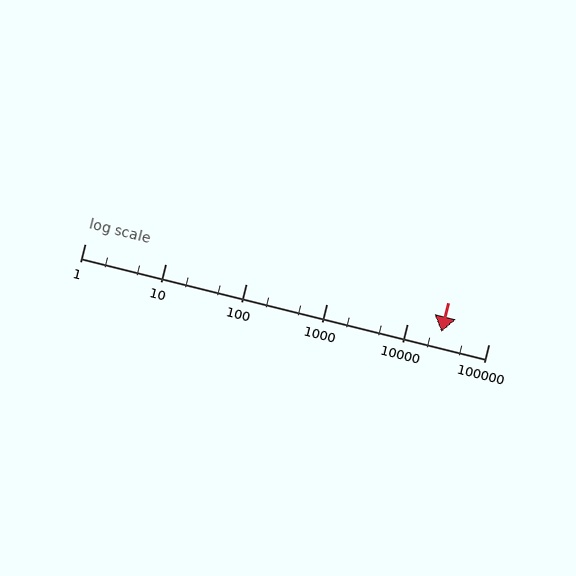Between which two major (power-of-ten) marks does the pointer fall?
The pointer is between 10000 and 100000.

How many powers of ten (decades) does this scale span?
The scale spans 5 decades, from 1 to 100000.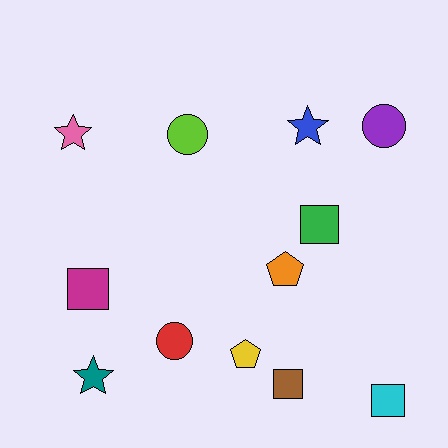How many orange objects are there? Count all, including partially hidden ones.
There is 1 orange object.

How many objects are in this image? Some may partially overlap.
There are 12 objects.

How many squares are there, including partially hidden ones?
There are 4 squares.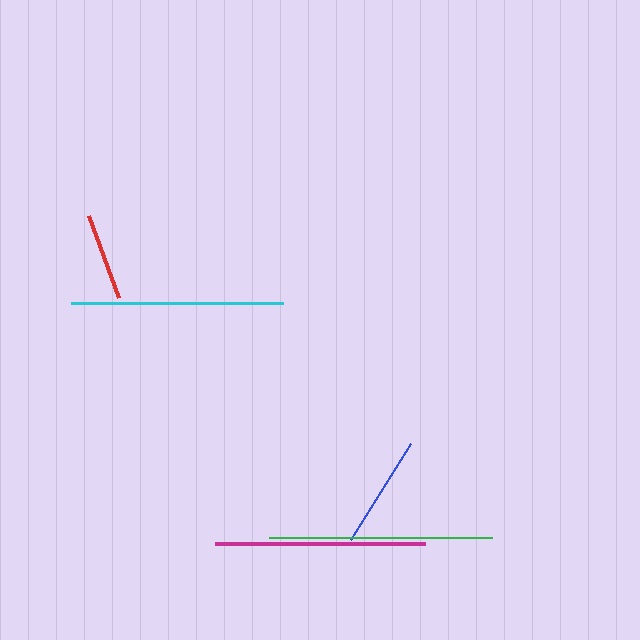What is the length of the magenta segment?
The magenta segment is approximately 210 pixels long.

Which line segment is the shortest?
The red line is the shortest at approximately 88 pixels.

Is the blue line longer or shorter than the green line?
The green line is longer than the blue line.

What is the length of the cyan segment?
The cyan segment is approximately 212 pixels long.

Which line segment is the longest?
The green line is the longest at approximately 223 pixels.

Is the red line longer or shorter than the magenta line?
The magenta line is longer than the red line.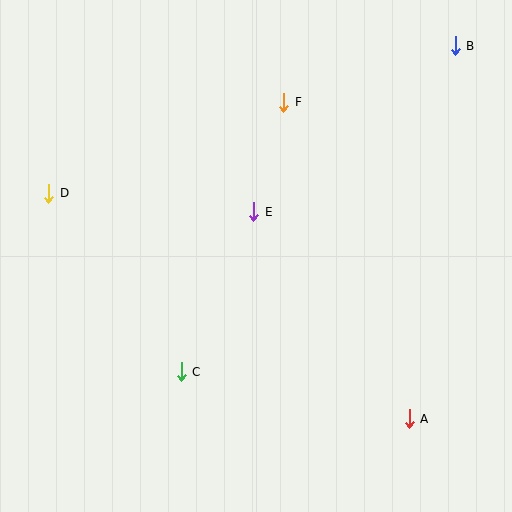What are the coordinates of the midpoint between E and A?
The midpoint between E and A is at (331, 315).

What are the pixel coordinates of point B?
Point B is at (455, 46).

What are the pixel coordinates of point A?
Point A is at (409, 419).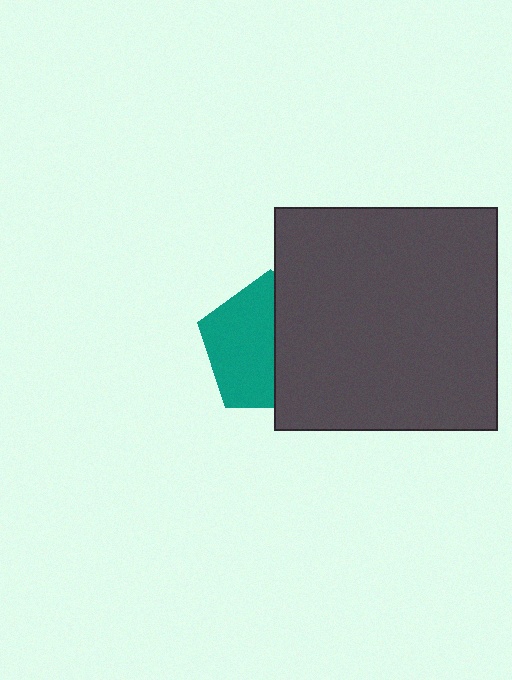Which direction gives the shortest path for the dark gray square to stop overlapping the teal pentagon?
Moving right gives the shortest separation.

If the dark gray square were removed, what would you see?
You would see the complete teal pentagon.